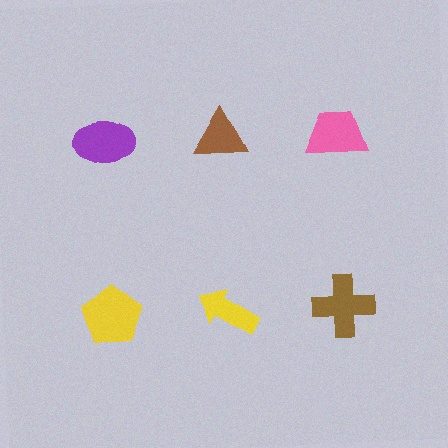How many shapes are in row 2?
3 shapes.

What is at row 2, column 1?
A yellow pentagon.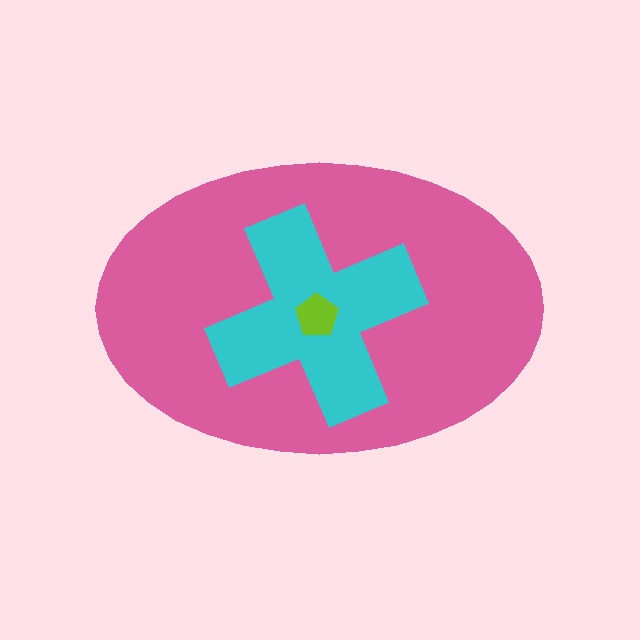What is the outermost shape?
The pink ellipse.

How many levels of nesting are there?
3.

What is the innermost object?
The lime pentagon.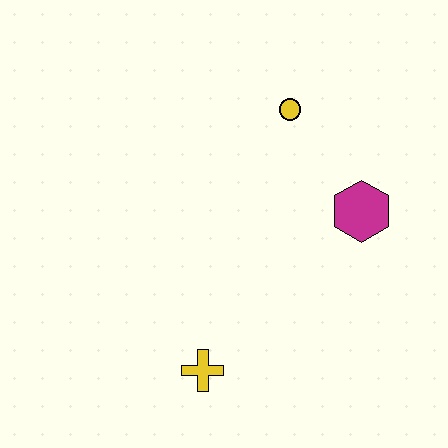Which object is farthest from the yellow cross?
The yellow circle is farthest from the yellow cross.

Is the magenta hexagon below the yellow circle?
Yes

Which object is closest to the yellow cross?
The magenta hexagon is closest to the yellow cross.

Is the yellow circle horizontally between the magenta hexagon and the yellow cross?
Yes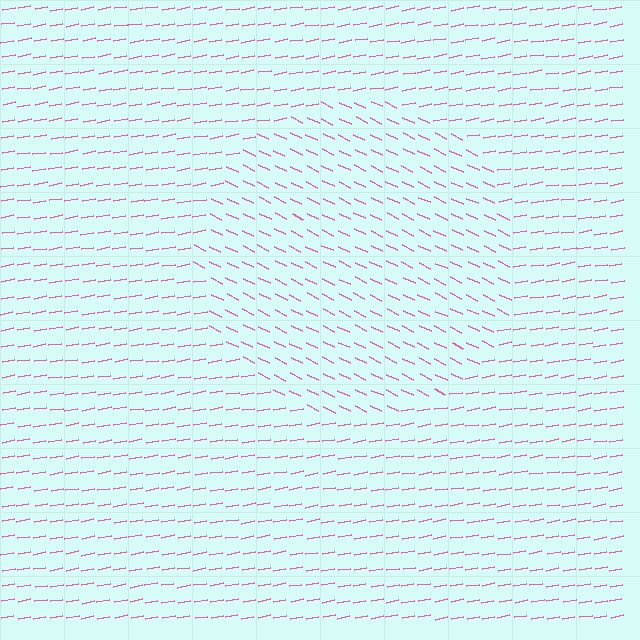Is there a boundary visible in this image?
Yes, there is a texture boundary formed by a change in line orientation.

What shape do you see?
I see a circle.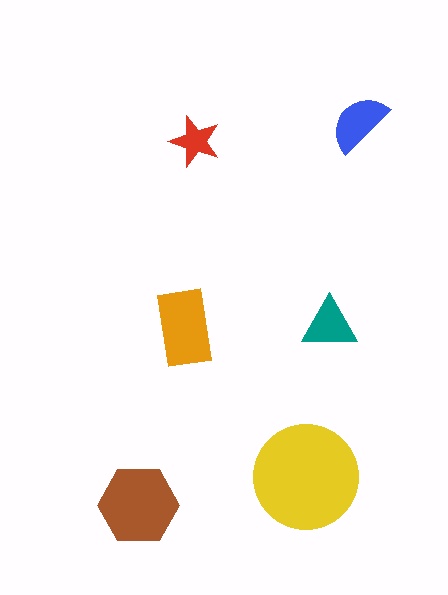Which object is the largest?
The yellow circle.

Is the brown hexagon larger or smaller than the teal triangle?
Larger.